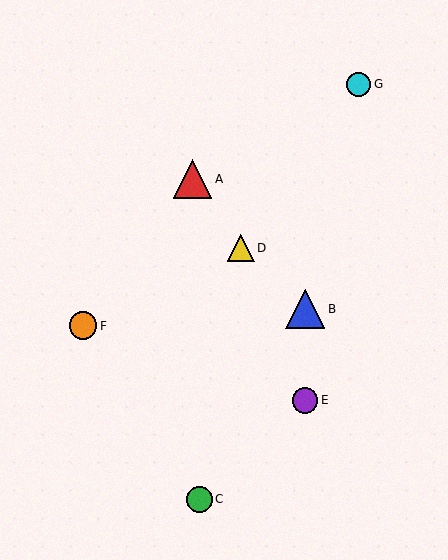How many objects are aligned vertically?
2 objects (B, E) are aligned vertically.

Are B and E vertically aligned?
Yes, both are at x≈305.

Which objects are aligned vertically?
Objects B, E are aligned vertically.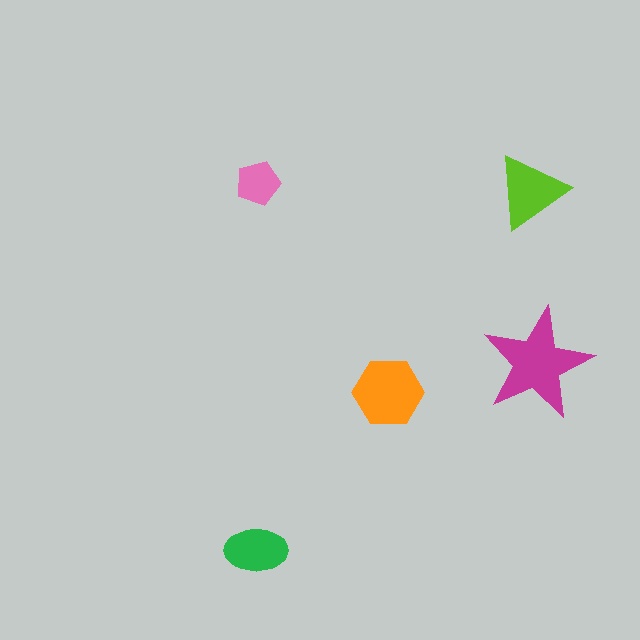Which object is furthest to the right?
The magenta star is rightmost.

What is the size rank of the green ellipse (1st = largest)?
4th.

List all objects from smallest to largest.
The pink pentagon, the green ellipse, the lime triangle, the orange hexagon, the magenta star.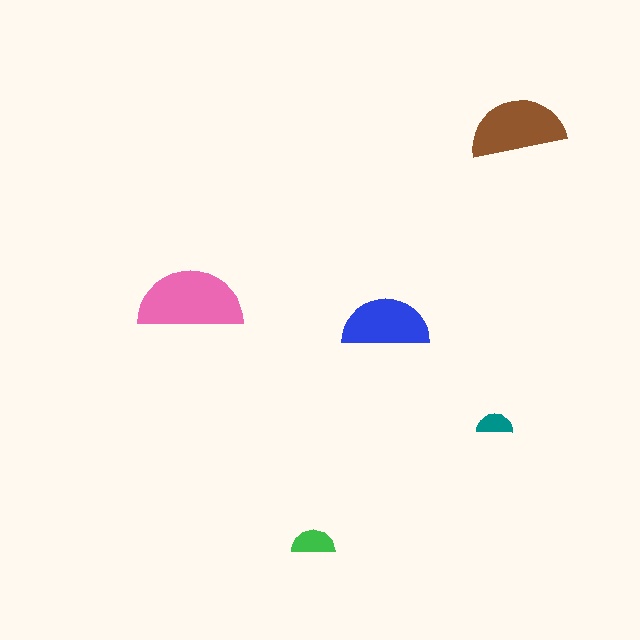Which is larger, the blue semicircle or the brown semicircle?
The brown one.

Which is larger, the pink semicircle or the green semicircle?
The pink one.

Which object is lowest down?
The green semicircle is bottommost.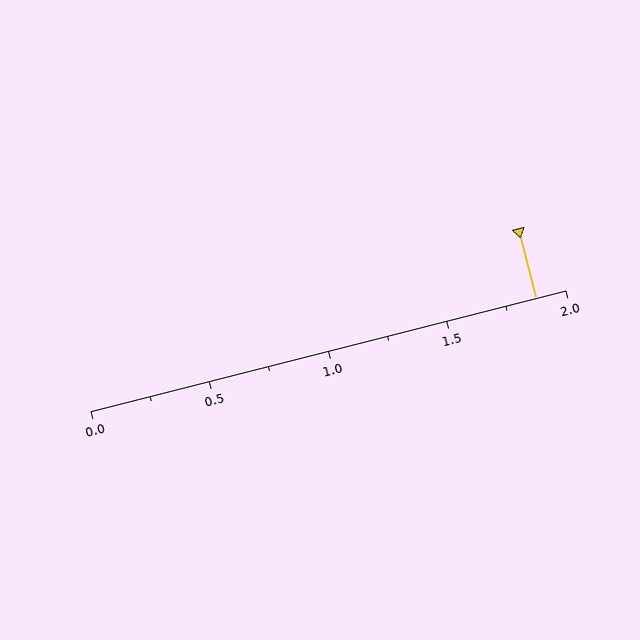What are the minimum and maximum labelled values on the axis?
The axis runs from 0.0 to 2.0.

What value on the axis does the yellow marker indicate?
The marker indicates approximately 1.88.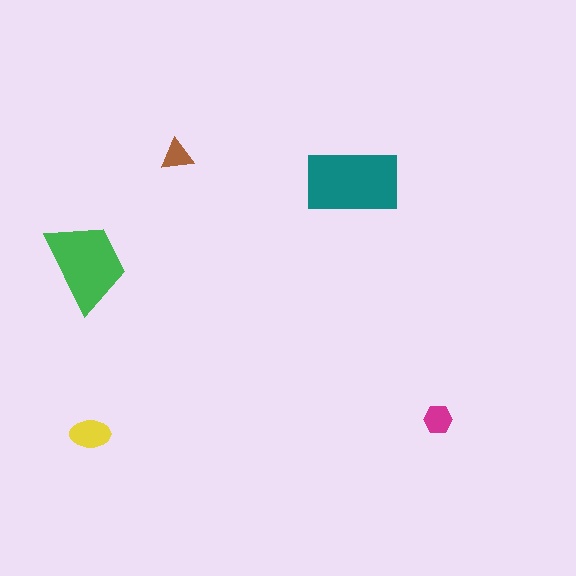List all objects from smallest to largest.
The brown triangle, the magenta hexagon, the yellow ellipse, the green trapezoid, the teal rectangle.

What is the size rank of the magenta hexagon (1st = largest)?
4th.